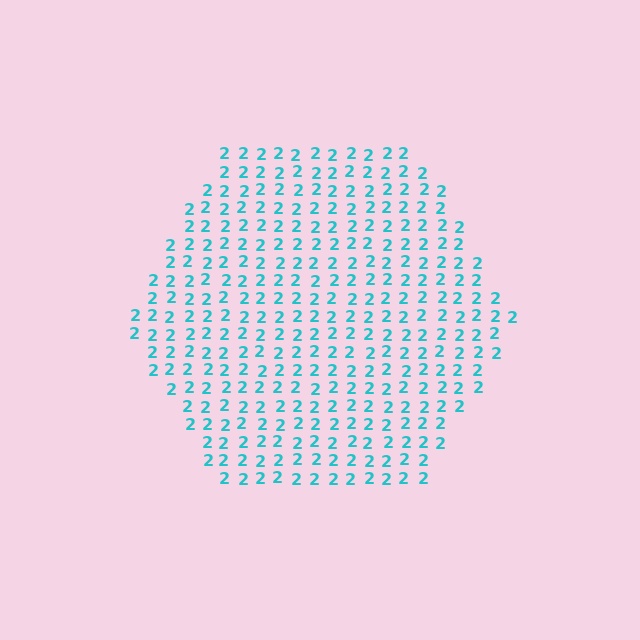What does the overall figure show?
The overall figure shows a hexagon.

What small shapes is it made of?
It is made of small digit 2's.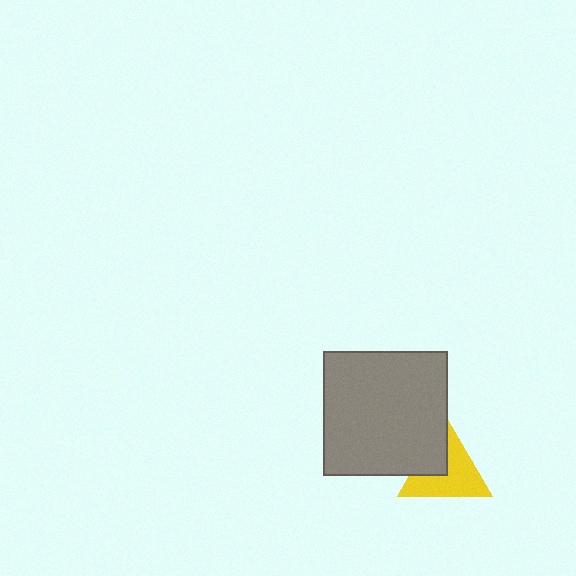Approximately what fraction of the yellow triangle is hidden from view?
Roughly 31% of the yellow triangle is hidden behind the gray square.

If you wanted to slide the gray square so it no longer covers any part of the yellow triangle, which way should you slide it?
Slide it toward the upper-left — that is the most direct way to separate the two shapes.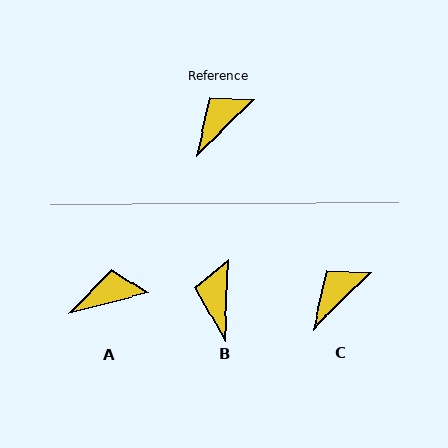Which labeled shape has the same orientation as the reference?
C.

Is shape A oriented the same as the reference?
No, it is off by about 30 degrees.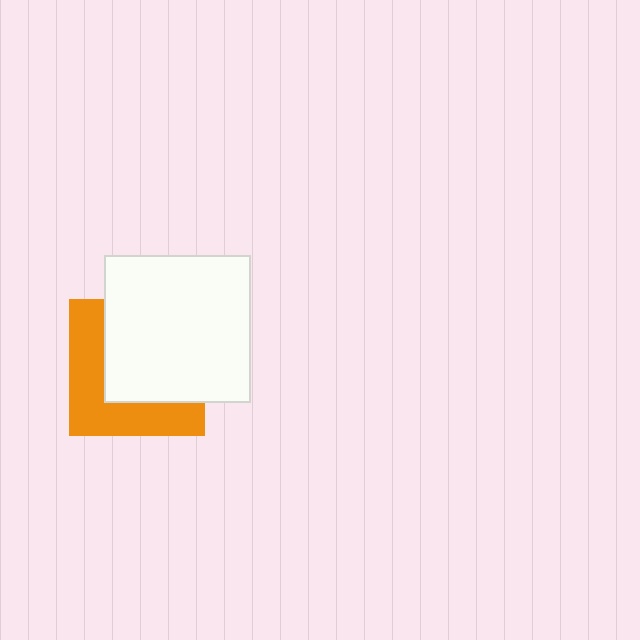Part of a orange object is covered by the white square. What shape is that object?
It is a square.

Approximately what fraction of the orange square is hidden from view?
Roughly 57% of the orange square is hidden behind the white square.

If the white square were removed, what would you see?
You would see the complete orange square.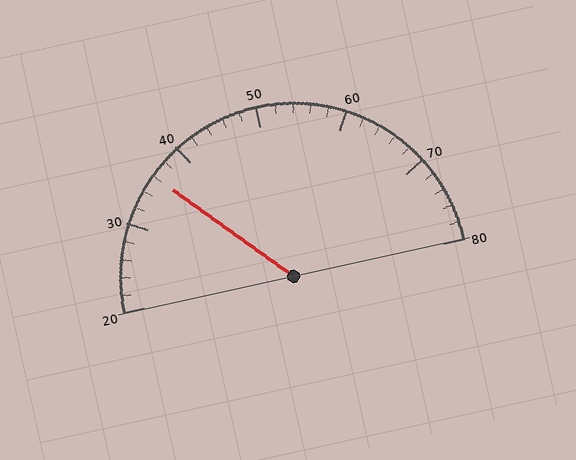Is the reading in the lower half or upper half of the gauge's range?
The reading is in the lower half of the range (20 to 80).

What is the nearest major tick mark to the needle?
The nearest major tick mark is 40.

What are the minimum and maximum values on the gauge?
The gauge ranges from 20 to 80.